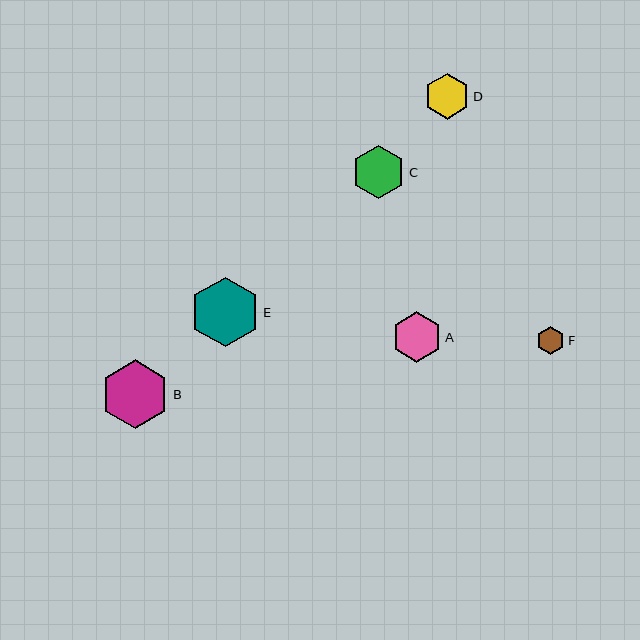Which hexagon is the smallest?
Hexagon F is the smallest with a size of approximately 28 pixels.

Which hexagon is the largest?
Hexagon E is the largest with a size of approximately 70 pixels.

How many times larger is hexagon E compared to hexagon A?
Hexagon E is approximately 1.4 times the size of hexagon A.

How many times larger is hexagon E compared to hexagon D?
Hexagon E is approximately 1.5 times the size of hexagon D.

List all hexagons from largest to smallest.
From largest to smallest: E, B, C, A, D, F.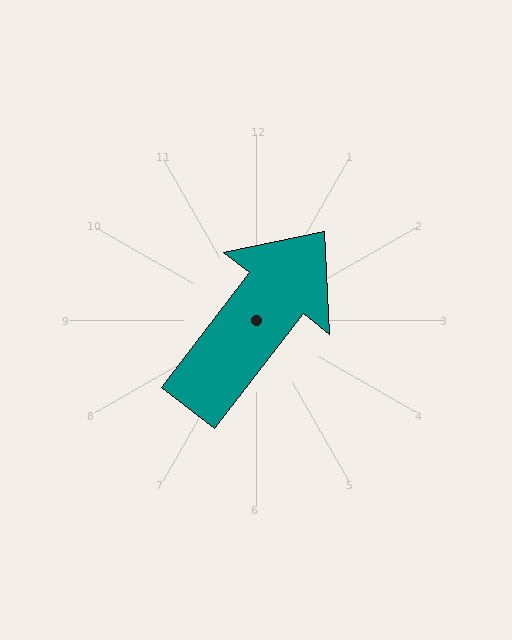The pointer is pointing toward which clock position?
Roughly 1 o'clock.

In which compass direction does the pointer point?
Northeast.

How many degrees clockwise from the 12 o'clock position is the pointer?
Approximately 38 degrees.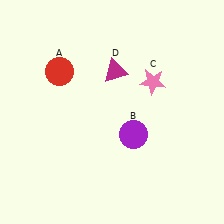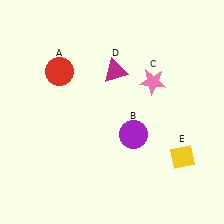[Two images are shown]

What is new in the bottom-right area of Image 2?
A yellow diamond (E) was added in the bottom-right area of Image 2.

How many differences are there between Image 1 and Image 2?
There is 1 difference between the two images.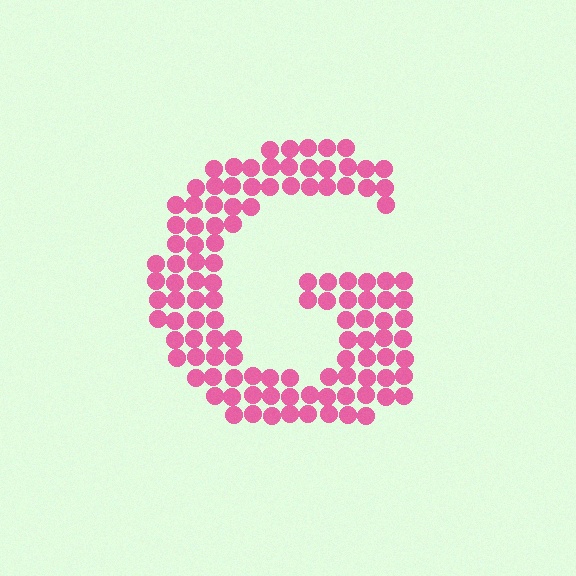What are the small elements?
The small elements are circles.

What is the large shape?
The large shape is the letter G.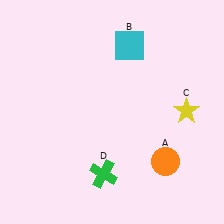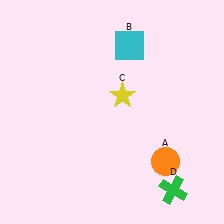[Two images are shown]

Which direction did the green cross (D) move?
The green cross (D) moved right.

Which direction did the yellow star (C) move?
The yellow star (C) moved left.